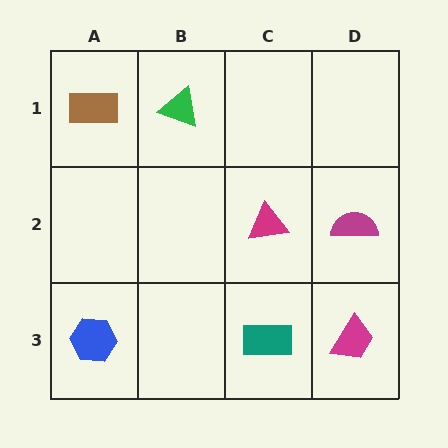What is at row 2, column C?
A magenta triangle.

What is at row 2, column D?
A magenta semicircle.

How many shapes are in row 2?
2 shapes.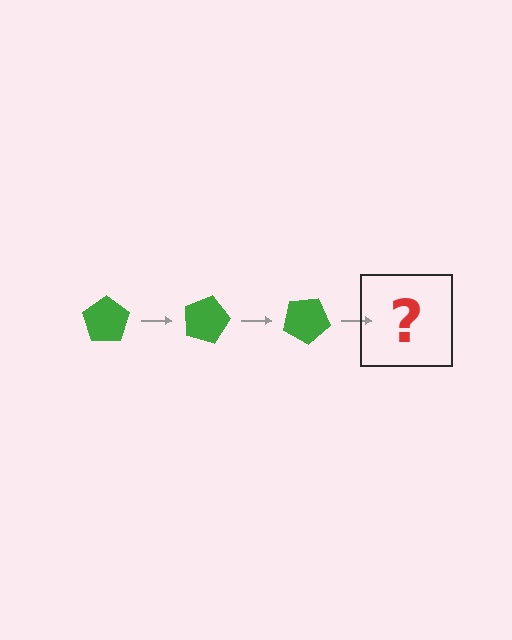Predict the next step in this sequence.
The next step is a green pentagon rotated 45 degrees.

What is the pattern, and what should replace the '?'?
The pattern is that the pentagon rotates 15 degrees each step. The '?' should be a green pentagon rotated 45 degrees.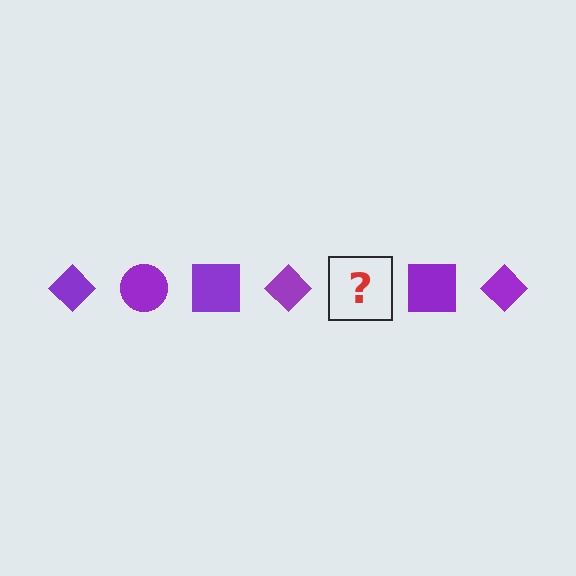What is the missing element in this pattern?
The missing element is a purple circle.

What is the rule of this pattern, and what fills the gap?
The rule is that the pattern cycles through diamond, circle, square shapes in purple. The gap should be filled with a purple circle.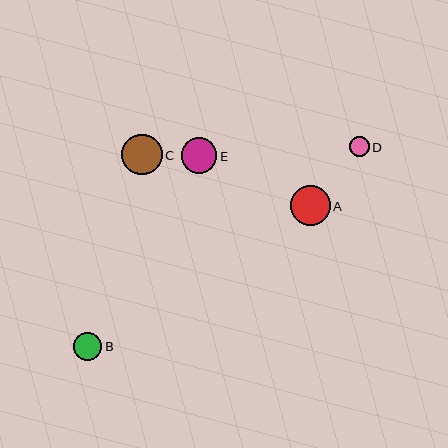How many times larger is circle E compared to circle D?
Circle E is approximately 1.8 times the size of circle D.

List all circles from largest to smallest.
From largest to smallest: C, A, E, B, D.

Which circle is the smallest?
Circle D is the smallest with a size of approximately 20 pixels.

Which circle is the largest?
Circle C is the largest with a size of approximately 40 pixels.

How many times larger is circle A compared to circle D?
Circle A is approximately 2.0 times the size of circle D.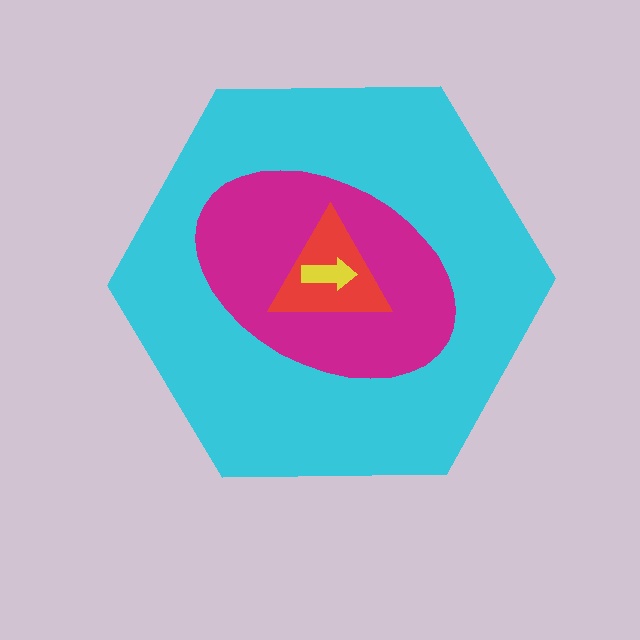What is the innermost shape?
The yellow arrow.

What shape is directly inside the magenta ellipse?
The red triangle.